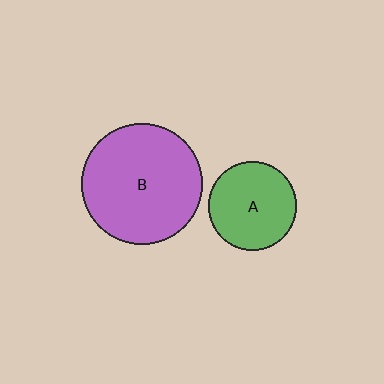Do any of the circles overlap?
No, none of the circles overlap.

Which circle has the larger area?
Circle B (purple).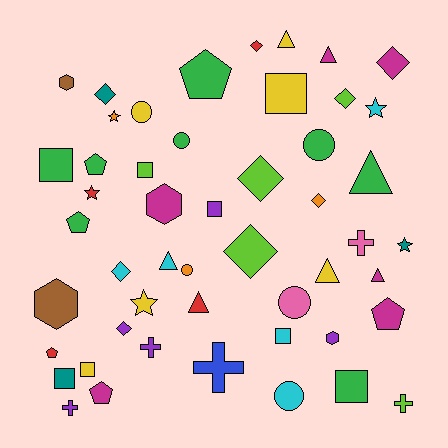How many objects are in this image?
There are 50 objects.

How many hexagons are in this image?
There are 4 hexagons.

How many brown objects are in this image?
There are 2 brown objects.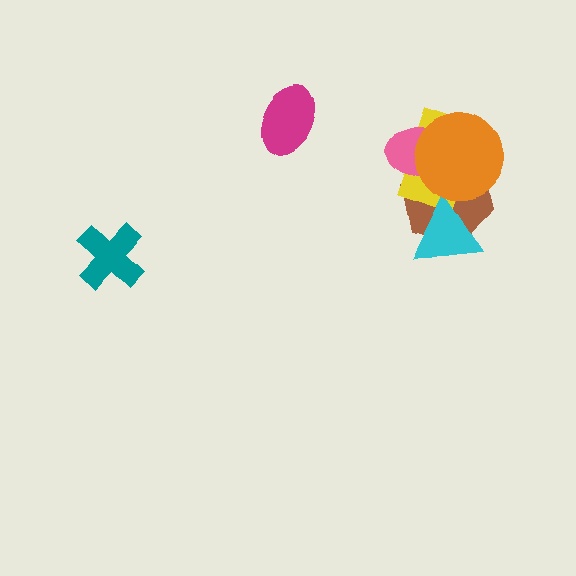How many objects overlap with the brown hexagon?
4 objects overlap with the brown hexagon.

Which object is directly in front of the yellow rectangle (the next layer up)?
The cyan triangle is directly in front of the yellow rectangle.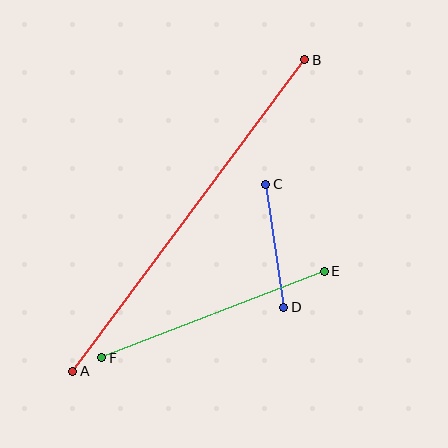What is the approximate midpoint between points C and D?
The midpoint is at approximately (275, 246) pixels.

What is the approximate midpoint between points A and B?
The midpoint is at approximately (189, 215) pixels.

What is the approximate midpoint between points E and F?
The midpoint is at approximately (213, 315) pixels.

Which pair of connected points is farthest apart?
Points A and B are farthest apart.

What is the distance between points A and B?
The distance is approximately 389 pixels.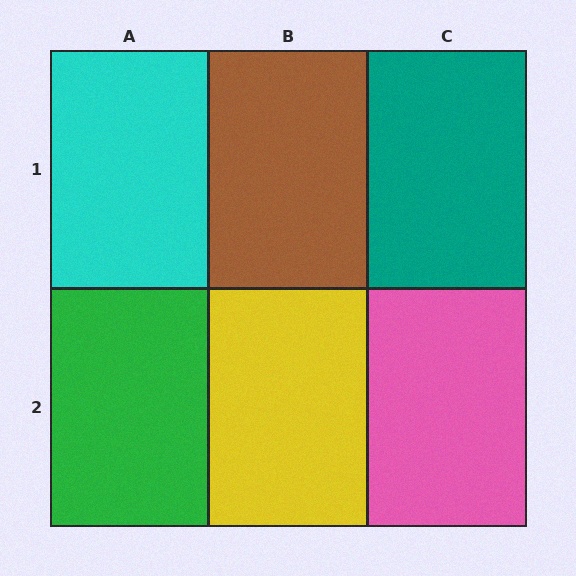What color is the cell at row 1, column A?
Cyan.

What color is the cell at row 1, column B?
Brown.